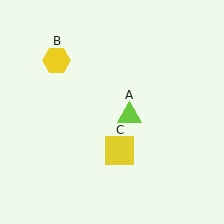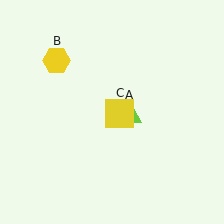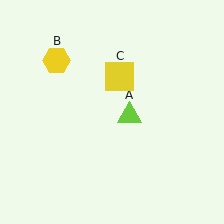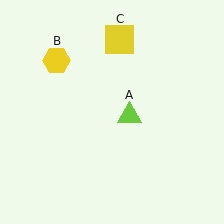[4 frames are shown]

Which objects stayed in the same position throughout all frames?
Lime triangle (object A) and yellow hexagon (object B) remained stationary.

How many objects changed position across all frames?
1 object changed position: yellow square (object C).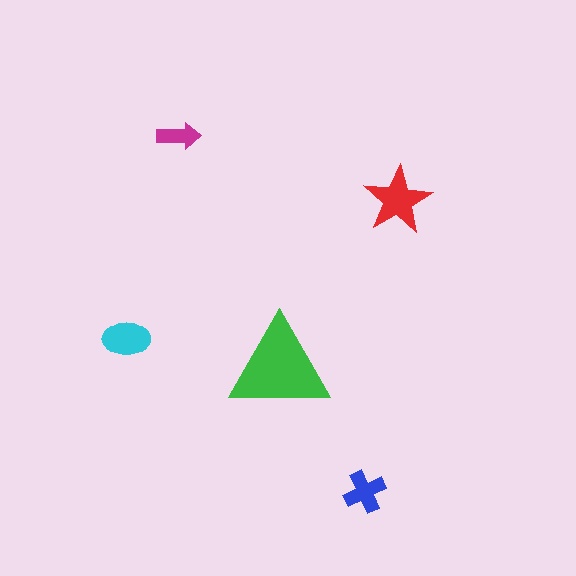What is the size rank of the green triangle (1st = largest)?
1st.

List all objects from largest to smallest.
The green triangle, the red star, the cyan ellipse, the blue cross, the magenta arrow.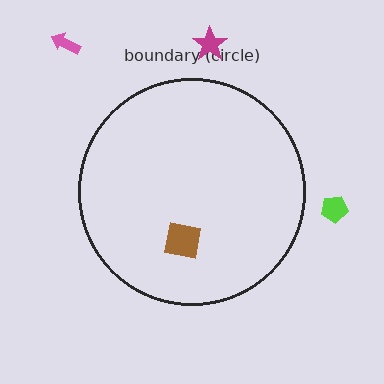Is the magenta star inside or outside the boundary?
Outside.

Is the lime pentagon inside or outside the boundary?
Outside.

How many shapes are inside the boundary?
1 inside, 3 outside.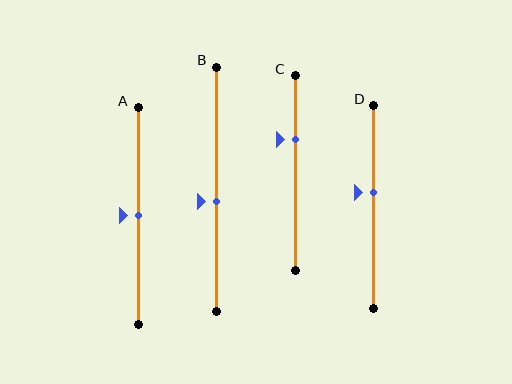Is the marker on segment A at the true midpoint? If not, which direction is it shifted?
Yes, the marker on segment A is at the true midpoint.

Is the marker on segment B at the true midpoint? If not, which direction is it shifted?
No, the marker on segment B is shifted downward by about 5% of the segment length.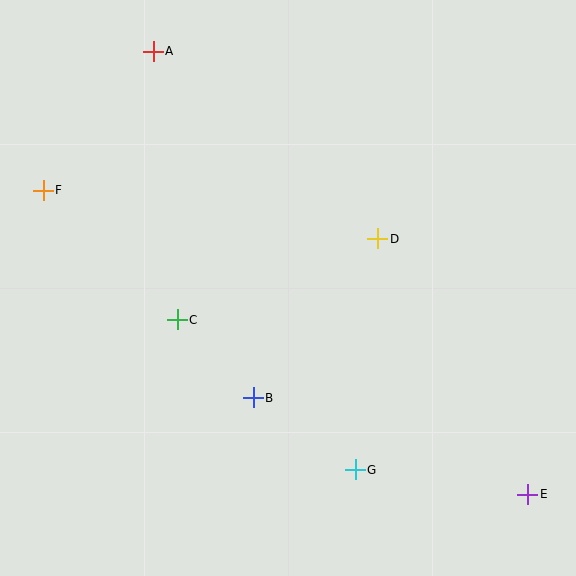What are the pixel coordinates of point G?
Point G is at (355, 470).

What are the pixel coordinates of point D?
Point D is at (378, 239).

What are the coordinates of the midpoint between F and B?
The midpoint between F and B is at (148, 294).